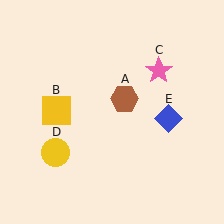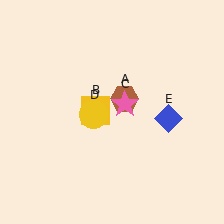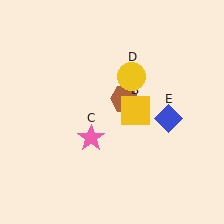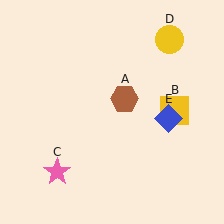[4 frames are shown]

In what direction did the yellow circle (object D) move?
The yellow circle (object D) moved up and to the right.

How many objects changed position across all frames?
3 objects changed position: yellow square (object B), pink star (object C), yellow circle (object D).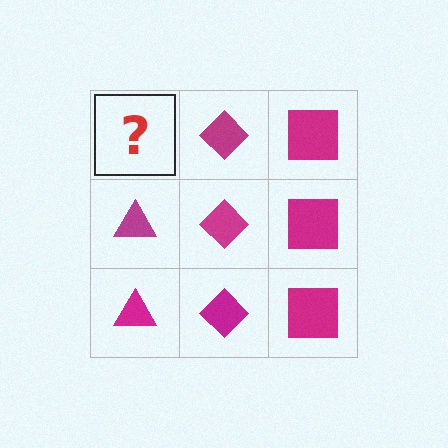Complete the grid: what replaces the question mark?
The question mark should be replaced with a magenta triangle.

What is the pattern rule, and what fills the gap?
The rule is that each column has a consistent shape. The gap should be filled with a magenta triangle.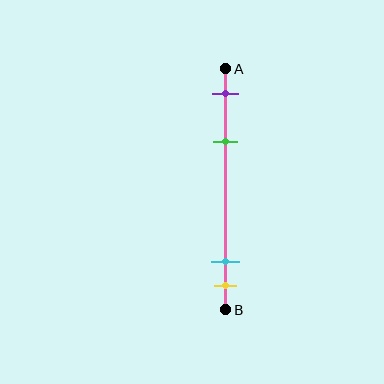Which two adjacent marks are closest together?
The cyan and yellow marks are the closest adjacent pair.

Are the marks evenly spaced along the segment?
No, the marks are not evenly spaced.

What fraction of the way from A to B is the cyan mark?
The cyan mark is approximately 80% (0.8) of the way from A to B.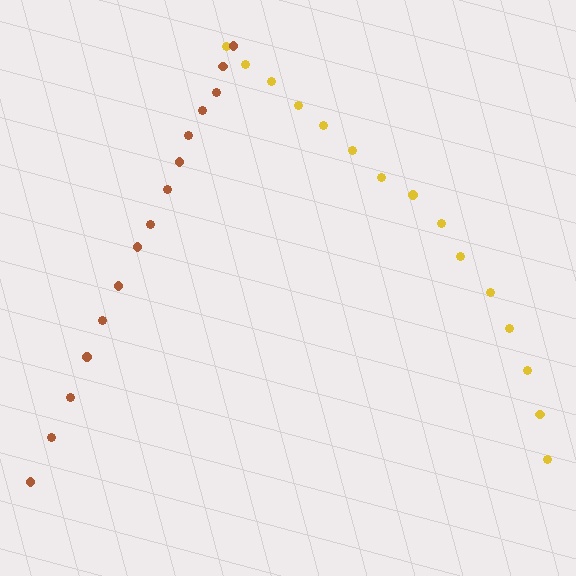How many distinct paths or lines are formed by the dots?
There are 2 distinct paths.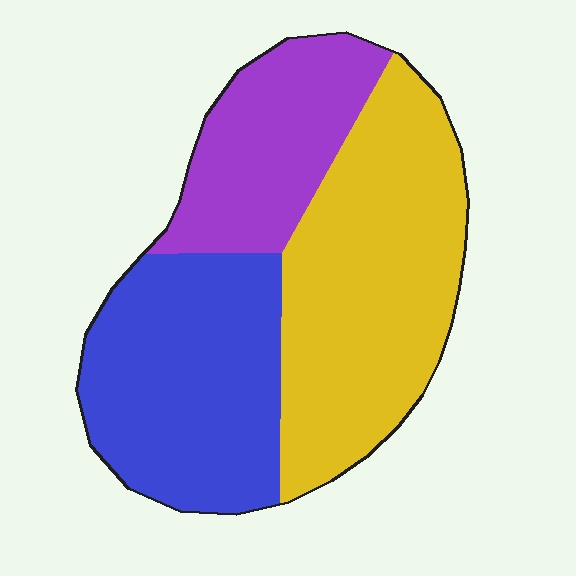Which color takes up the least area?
Purple, at roughly 25%.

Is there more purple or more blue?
Blue.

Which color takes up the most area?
Yellow, at roughly 40%.